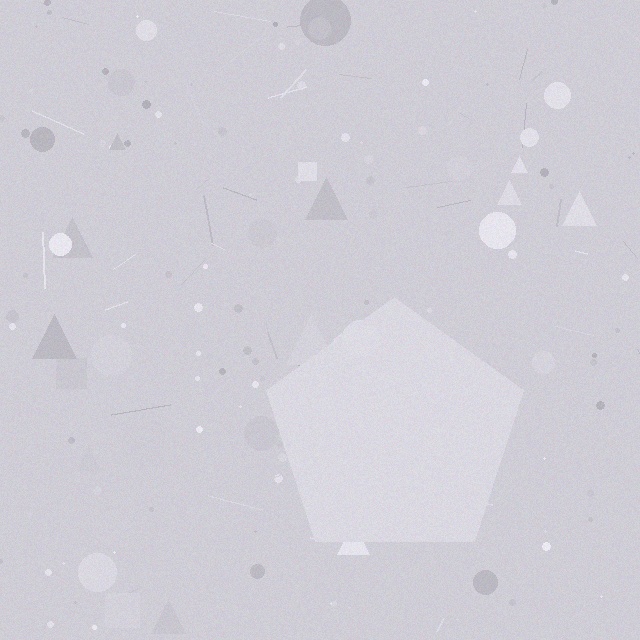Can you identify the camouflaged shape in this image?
The camouflaged shape is a pentagon.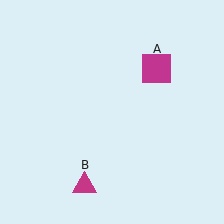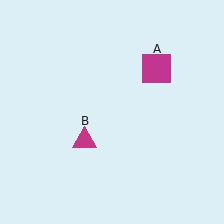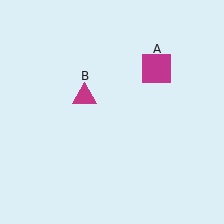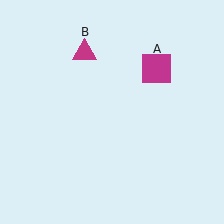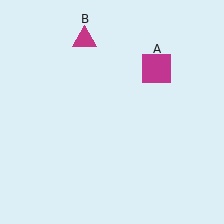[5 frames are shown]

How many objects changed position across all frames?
1 object changed position: magenta triangle (object B).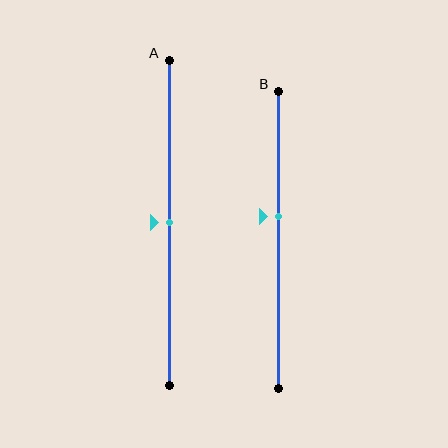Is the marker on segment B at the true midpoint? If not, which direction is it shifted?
No, the marker on segment B is shifted upward by about 8% of the segment length.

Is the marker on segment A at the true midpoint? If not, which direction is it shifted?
Yes, the marker on segment A is at the true midpoint.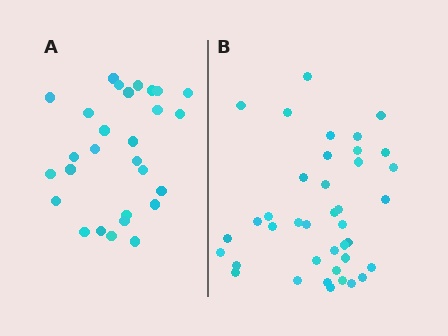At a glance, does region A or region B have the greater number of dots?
Region B (the right region) has more dots.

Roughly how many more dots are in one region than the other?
Region B has roughly 12 or so more dots than region A.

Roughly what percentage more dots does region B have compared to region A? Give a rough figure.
About 40% more.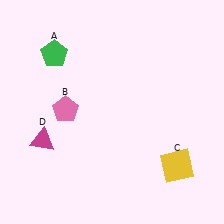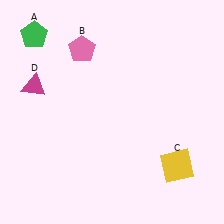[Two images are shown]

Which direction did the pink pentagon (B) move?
The pink pentagon (B) moved up.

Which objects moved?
The objects that moved are: the green pentagon (A), the pink pentagon (B), the magenta triangle (D).